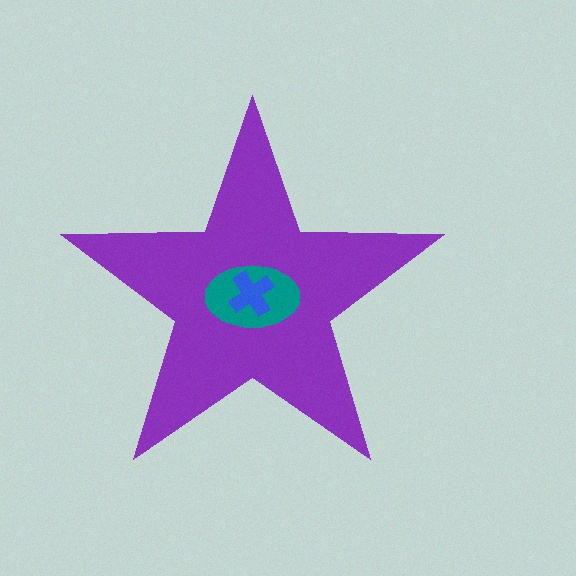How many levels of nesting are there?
3.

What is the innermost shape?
The blue cross.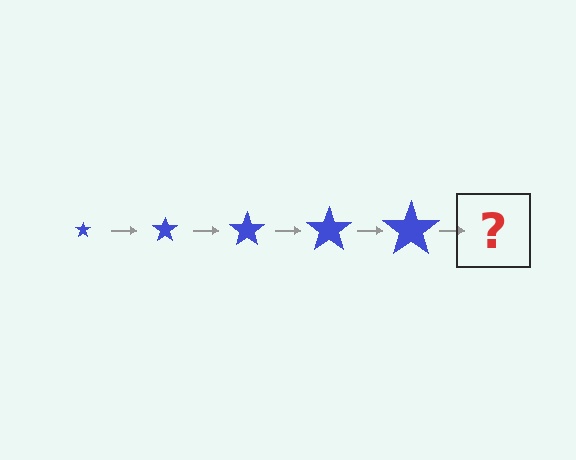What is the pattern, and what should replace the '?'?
The pattern is that the star gets progressively larger each step. The '?' should be a blue star, larger than the previous one.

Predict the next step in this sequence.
The next step is a blue star, larger than the previous one.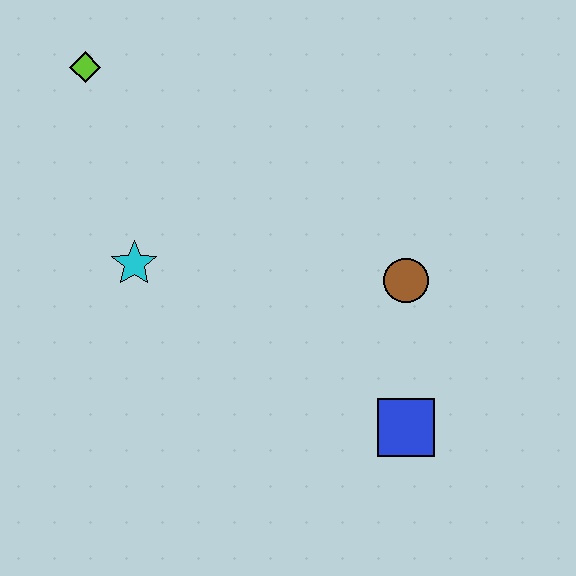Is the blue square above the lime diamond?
No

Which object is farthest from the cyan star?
The blue square is farthest from the cyan star.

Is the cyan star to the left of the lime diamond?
No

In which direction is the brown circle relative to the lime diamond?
The brown circle is to the right of the lime diamond.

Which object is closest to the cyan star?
The lime diamond is closest to the cyan star.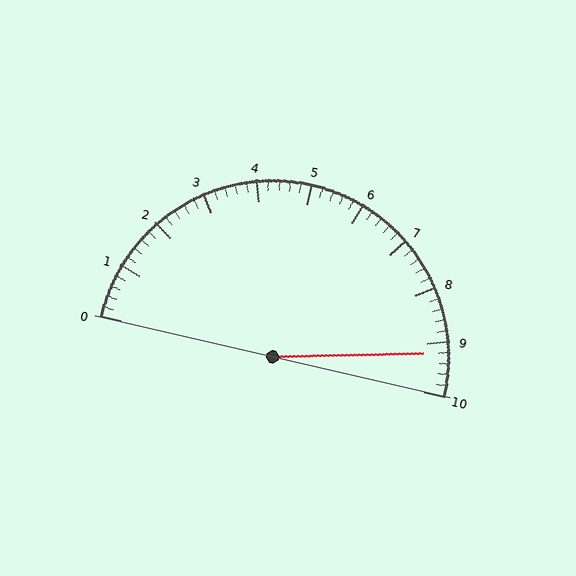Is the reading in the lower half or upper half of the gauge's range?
The reading is in the upper half of the range (0 to 10).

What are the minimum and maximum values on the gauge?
The gauge ranges from 0 to 10.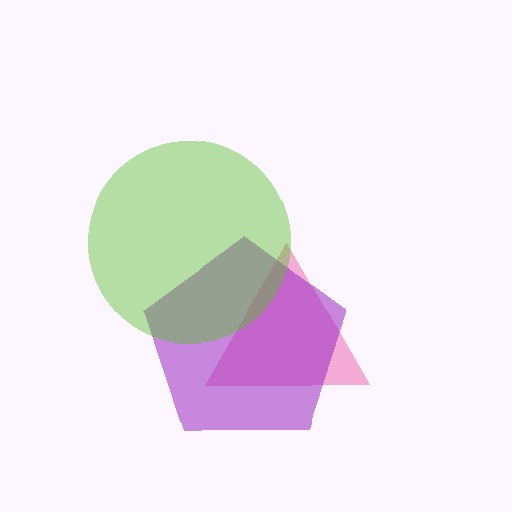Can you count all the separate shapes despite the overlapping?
Yes, there are 3 separate shapes.